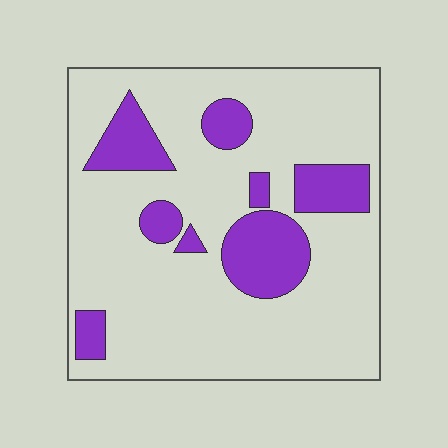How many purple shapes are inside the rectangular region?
8.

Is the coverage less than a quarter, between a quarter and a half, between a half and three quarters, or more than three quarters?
Less than a quarter.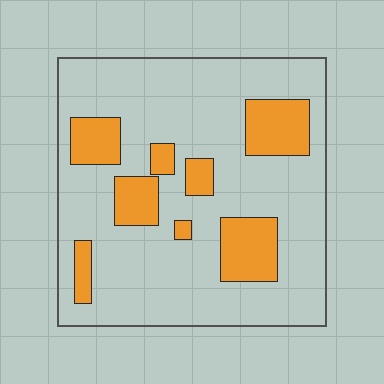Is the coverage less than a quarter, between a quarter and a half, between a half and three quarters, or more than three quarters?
Less than a quarter.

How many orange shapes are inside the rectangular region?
8.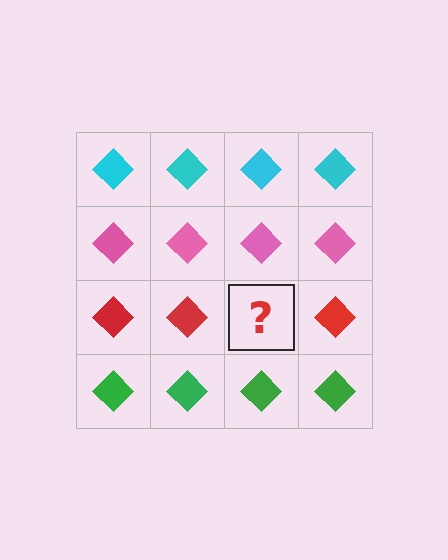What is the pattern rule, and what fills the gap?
The rule is that each row has a consistent color. The gap should be filled with a red diamond.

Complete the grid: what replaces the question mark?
The question mark should be replaced with a red diamond.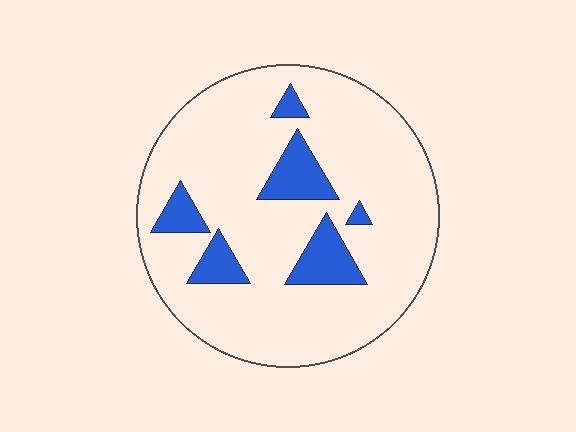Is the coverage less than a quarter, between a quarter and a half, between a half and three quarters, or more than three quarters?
Less than a quarter.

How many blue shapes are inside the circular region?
6.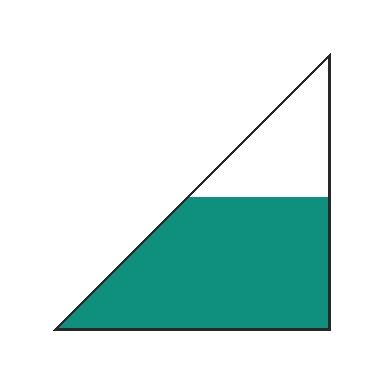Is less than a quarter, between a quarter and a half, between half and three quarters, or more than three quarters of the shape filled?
Between half and three quarters.